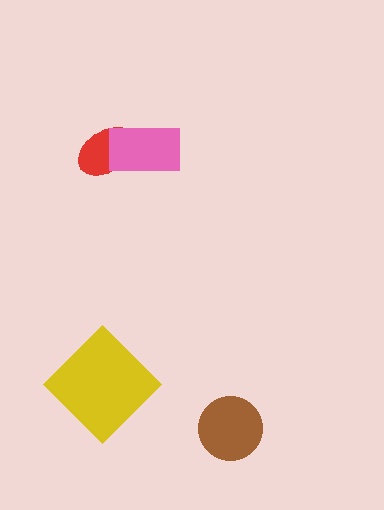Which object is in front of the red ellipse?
The pink rectangle is in front of the red ellipse.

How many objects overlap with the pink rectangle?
1 object overlaps with the pink rectangle.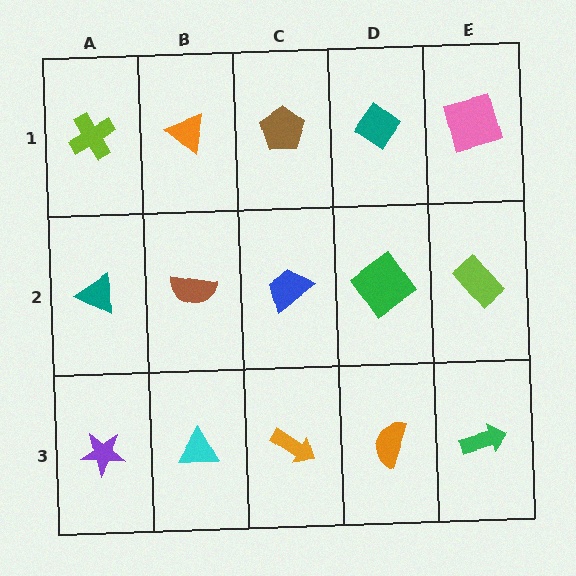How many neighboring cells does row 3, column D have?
3.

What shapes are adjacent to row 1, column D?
A green diamond (row 2, column D), a brown pentagon (row 1, column C), a pink square (row 1, column E).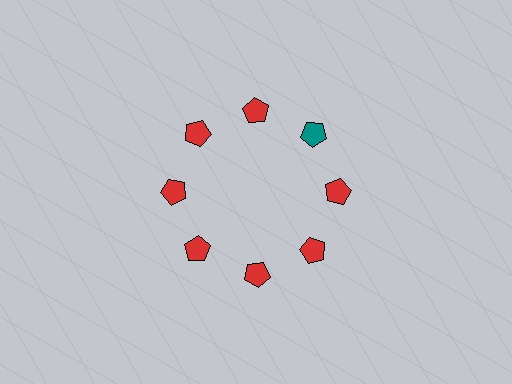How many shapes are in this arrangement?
There are 8 shapes arranged in a ring pattern.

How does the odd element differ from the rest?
It has a different color: teal instead of red.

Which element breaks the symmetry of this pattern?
The teal pentagon at roughly the 2 o'clock position breaks the symmetry. All other shapes are red pentagons.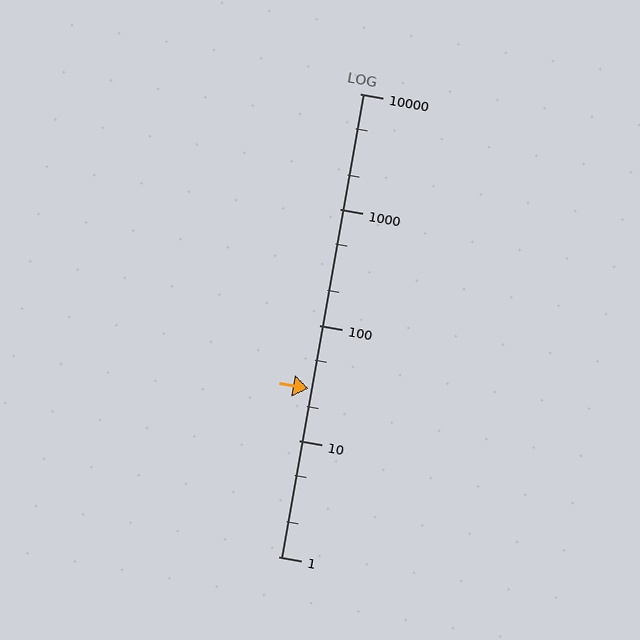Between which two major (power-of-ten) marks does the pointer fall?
The pointer is between 10 and 100.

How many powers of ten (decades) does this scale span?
The scale spans 4 decades, from 1 to 10000.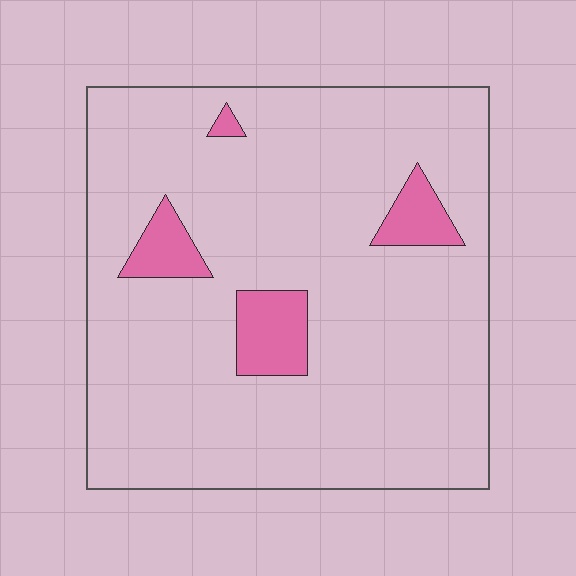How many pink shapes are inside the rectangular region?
4.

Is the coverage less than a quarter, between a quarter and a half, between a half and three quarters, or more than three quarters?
Less than a quarter.